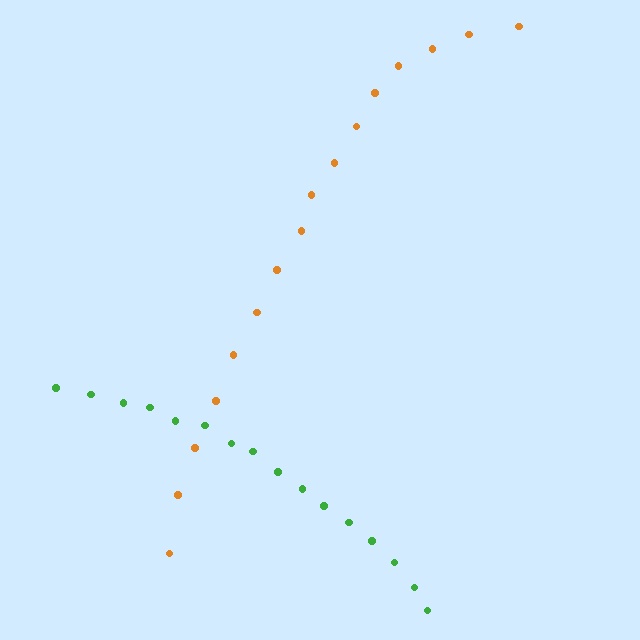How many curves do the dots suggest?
There are 2 distinct paths.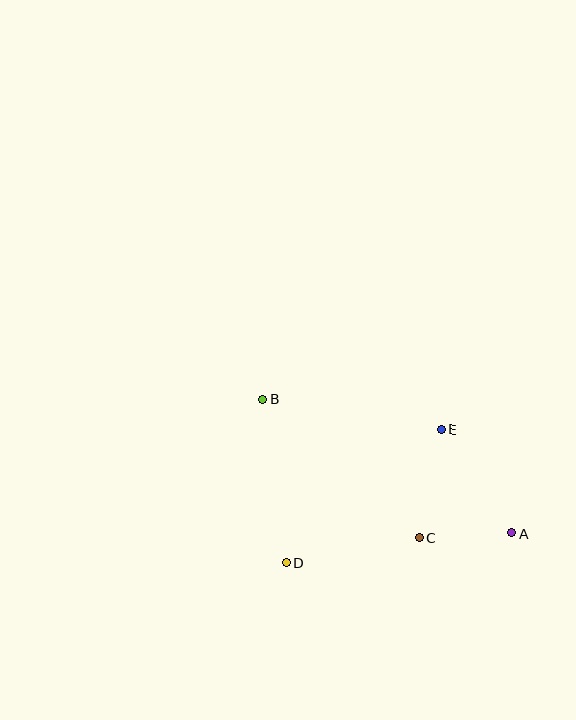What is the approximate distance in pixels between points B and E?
The distance between B and E is approximately 181 pixels.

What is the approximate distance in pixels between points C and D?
The distance between C and D is approximately 136 pixels.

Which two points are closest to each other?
Points A and C are closest to each other.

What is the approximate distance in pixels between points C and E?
The distance between C and E is approximately 110 pixels.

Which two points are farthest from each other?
Points A and B are farthest from each other.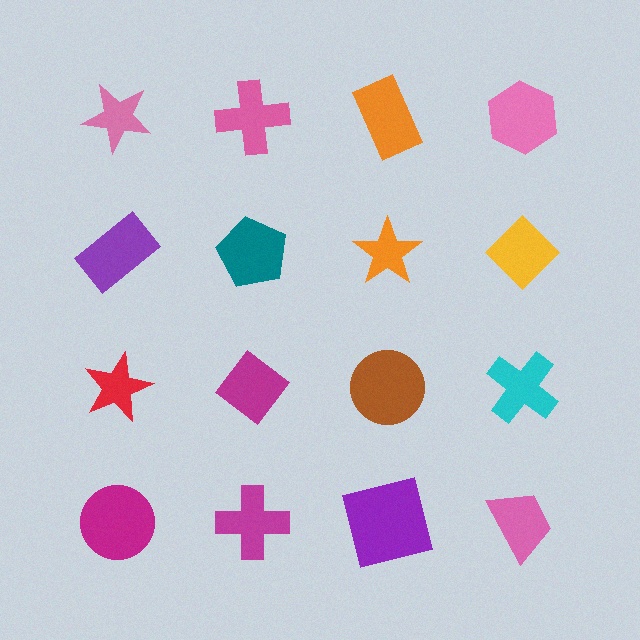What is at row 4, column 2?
A magenta cross.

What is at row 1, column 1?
A pink star.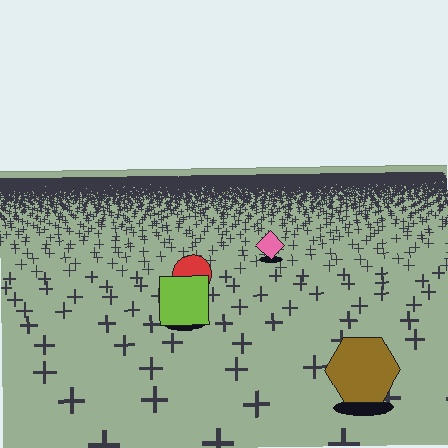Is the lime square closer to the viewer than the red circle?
Yes. The lime square is closer — you can tell from the texture gradient: the ground texture is coarser near it.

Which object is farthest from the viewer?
The pink diamond is farthest from the viewer. It appears smaller and the ground texture around it is denser.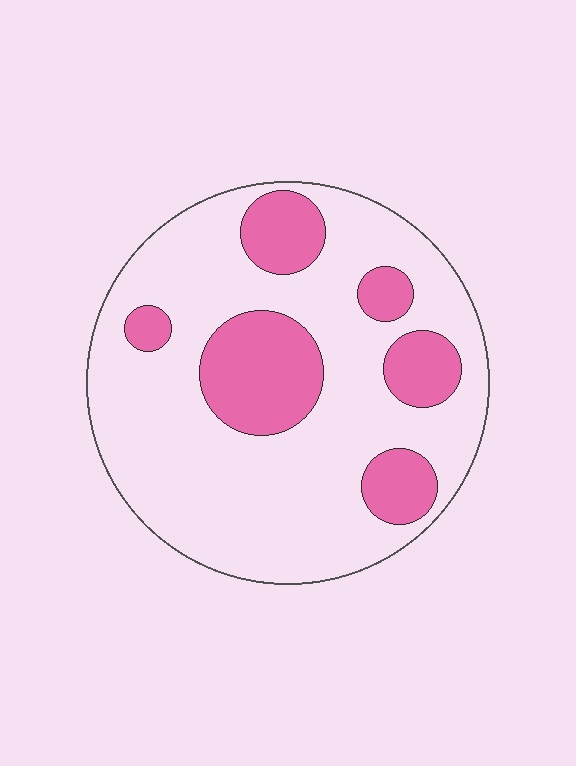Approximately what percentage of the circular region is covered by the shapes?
Approximately 25%.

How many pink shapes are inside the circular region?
6.